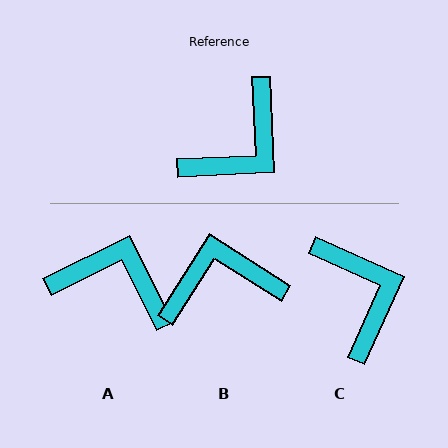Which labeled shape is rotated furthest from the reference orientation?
B, about 145 degrees away.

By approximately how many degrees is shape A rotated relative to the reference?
Approximately 114 degrees counter-clockwise.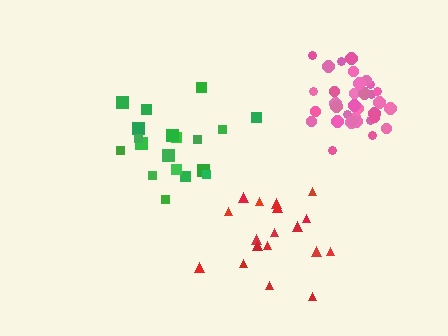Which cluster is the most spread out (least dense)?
Green.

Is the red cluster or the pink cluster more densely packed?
Pink.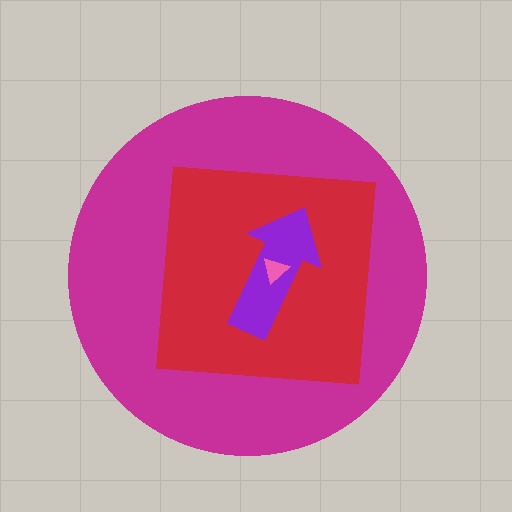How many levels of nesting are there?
4.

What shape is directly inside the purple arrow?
The pink triangle.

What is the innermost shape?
The pink triangle.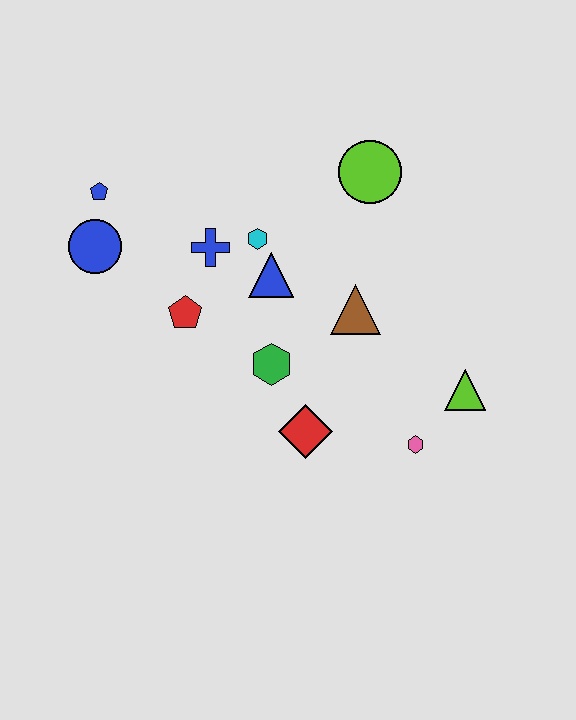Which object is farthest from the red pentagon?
The lime triangle is farthest from the red pentagon.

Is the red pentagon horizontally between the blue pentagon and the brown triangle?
Yes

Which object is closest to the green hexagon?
The red diamond is closest to the green hexagon.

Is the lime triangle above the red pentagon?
No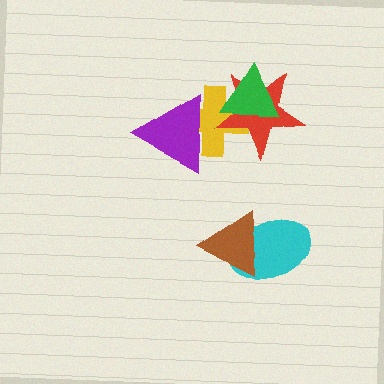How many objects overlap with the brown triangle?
1 object overlaps with the brown triangle.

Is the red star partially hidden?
Yes, it is partially covered by another shape.